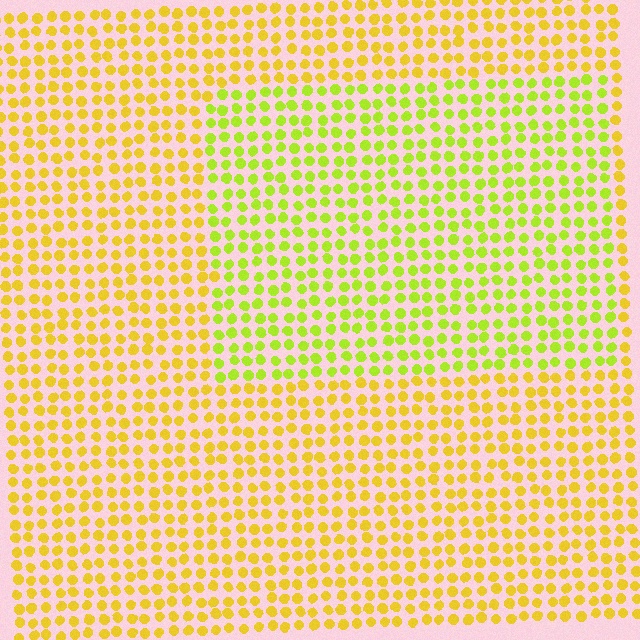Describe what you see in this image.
The image is filled with small yellow elements in a uniform arrangement. A rectangle-shaped region is visible where the elements are tinted to a slightly different hue, forming a subtle color boundary.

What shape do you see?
I see a rectangle.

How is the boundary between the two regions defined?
The boundary is defined purely by a slight shift in hue (about 31 degrees). Spacing, size, and orientation are identical on both sides.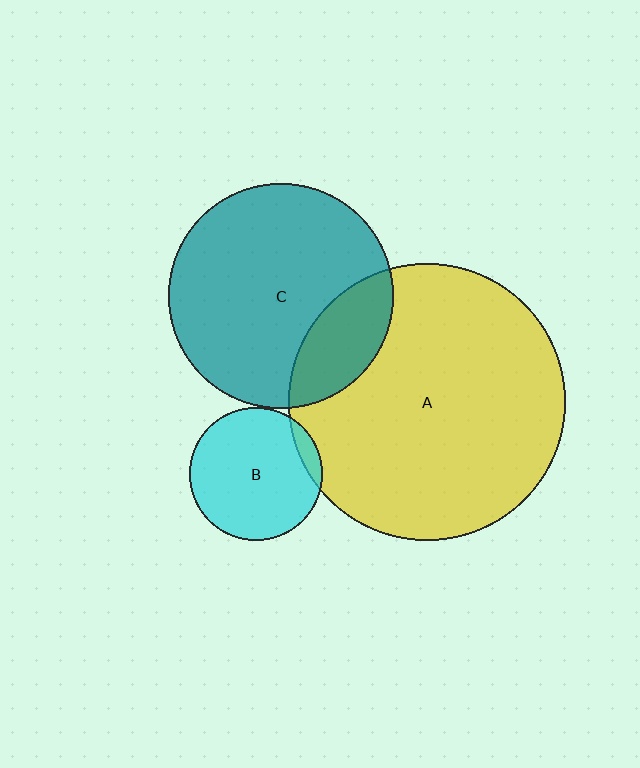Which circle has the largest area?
Circle A (yellow).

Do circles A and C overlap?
Yes.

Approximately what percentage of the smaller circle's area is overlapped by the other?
Approximately 20%.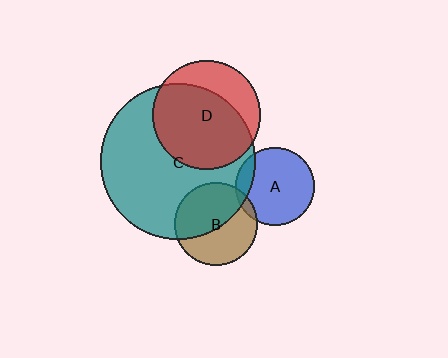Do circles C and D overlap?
Yes.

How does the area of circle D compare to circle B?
Approximately 1.7 times.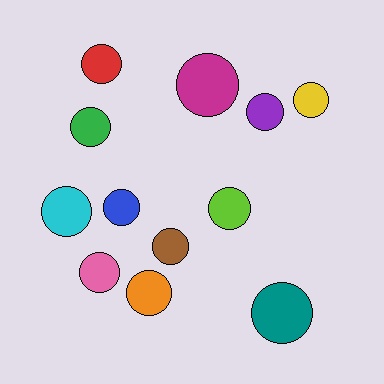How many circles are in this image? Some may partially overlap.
There are 12 circles.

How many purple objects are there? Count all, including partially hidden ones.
There is 1 purple object.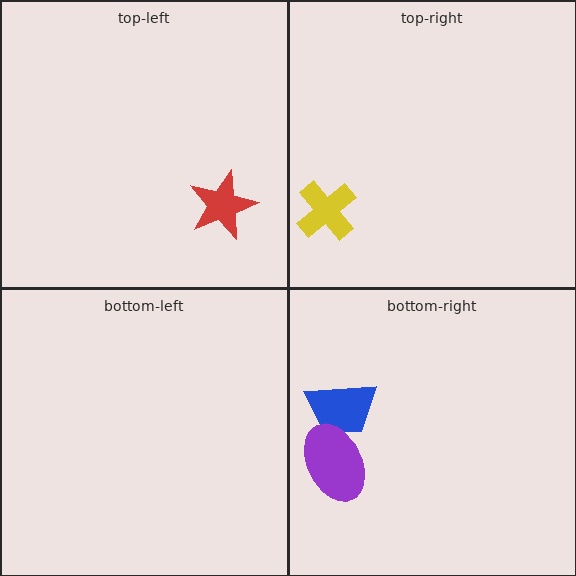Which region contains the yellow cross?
The top-right region.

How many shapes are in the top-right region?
1.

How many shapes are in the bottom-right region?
2.